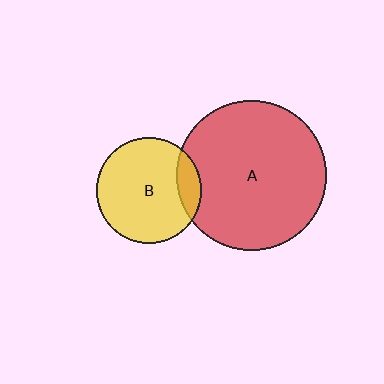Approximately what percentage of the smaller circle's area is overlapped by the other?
Approximately 15%.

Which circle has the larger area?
Circle A (red).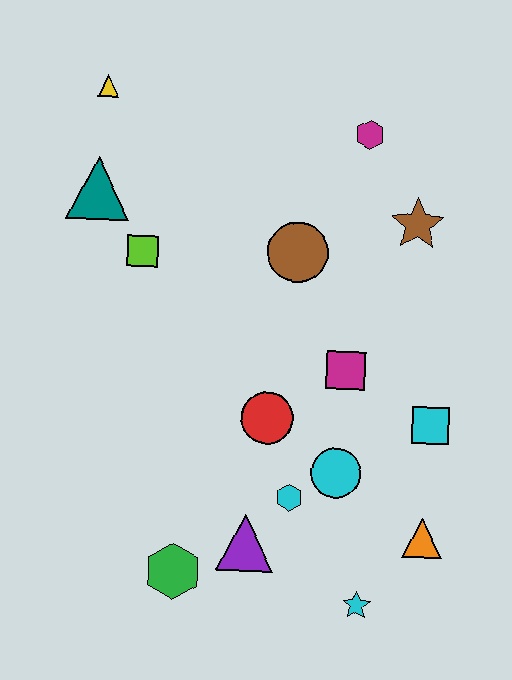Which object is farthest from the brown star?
The green hexagon is farthest from the brown star.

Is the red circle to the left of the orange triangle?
Yes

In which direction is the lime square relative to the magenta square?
The lime square is to the left of the magenta square.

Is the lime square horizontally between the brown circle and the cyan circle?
No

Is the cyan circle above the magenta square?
No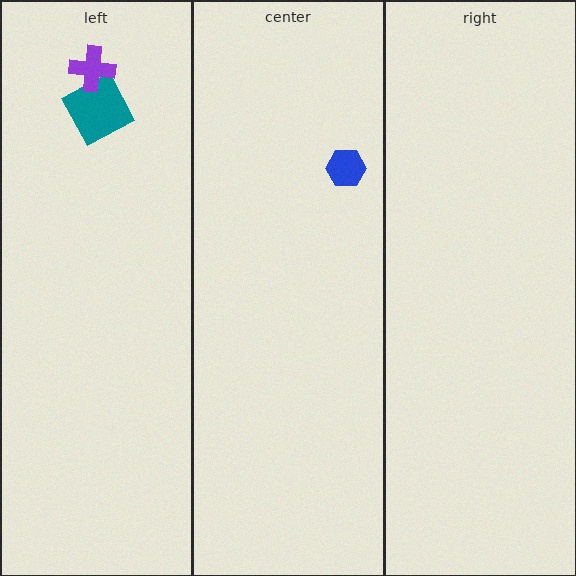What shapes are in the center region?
The blue hexagon.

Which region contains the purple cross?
The left region.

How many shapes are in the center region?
1.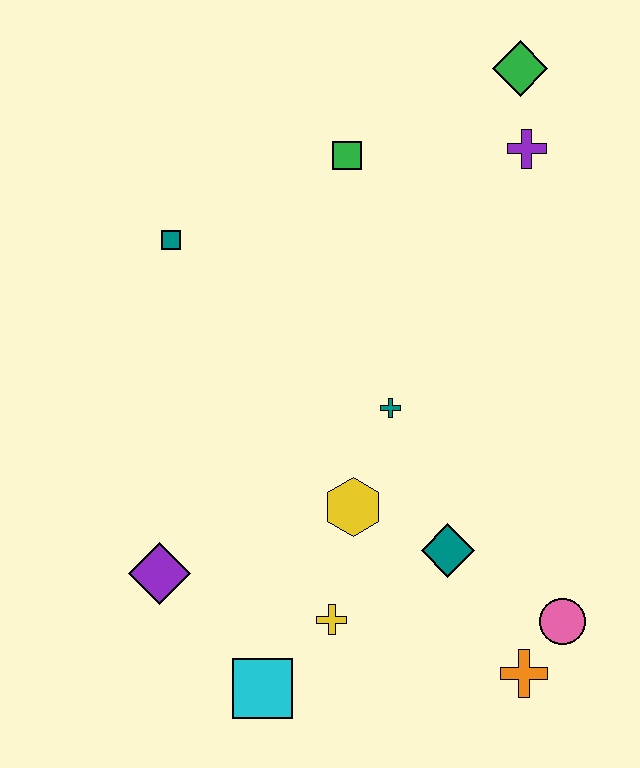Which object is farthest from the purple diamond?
The green diamond is farthest from the purple diamond.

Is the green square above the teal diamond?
Yes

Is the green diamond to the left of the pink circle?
Yes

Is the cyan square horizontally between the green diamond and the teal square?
Yes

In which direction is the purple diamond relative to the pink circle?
The purple diamond is to the left of the pink circle.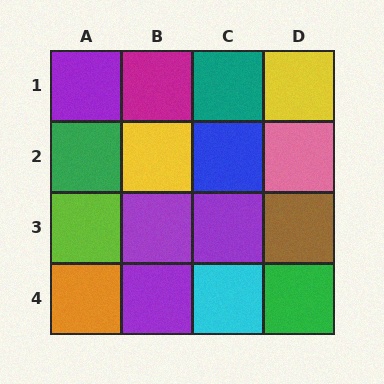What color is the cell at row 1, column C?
Teal.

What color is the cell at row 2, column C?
Blue.